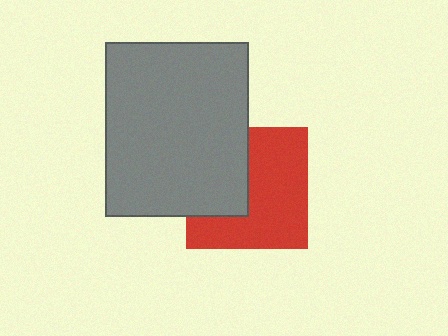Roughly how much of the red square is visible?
About half of it is visible (roughly 61%).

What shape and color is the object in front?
The object in front is a gray rectangle.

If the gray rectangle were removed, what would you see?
You would see the complete red square.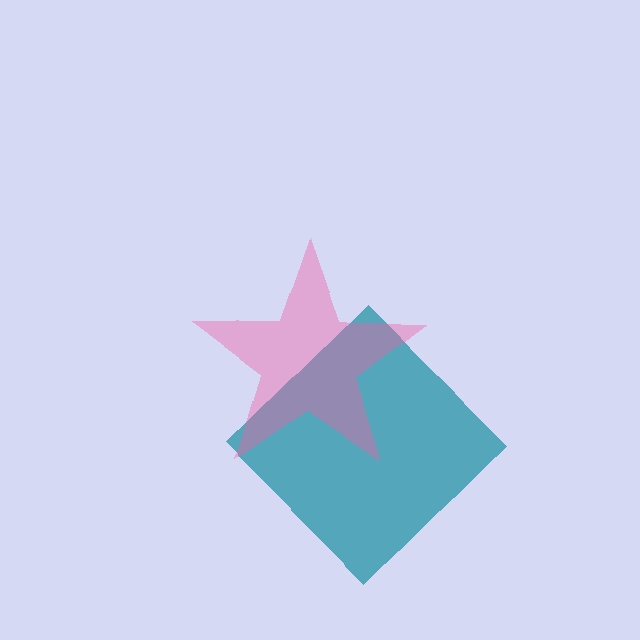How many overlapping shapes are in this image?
There are 2 overlapping shapes in the image.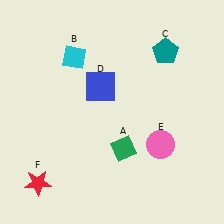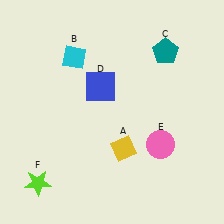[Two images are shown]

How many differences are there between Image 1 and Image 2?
There are 2 differences between the two images.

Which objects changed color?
A changed from green to yellow. F changed from red to lime.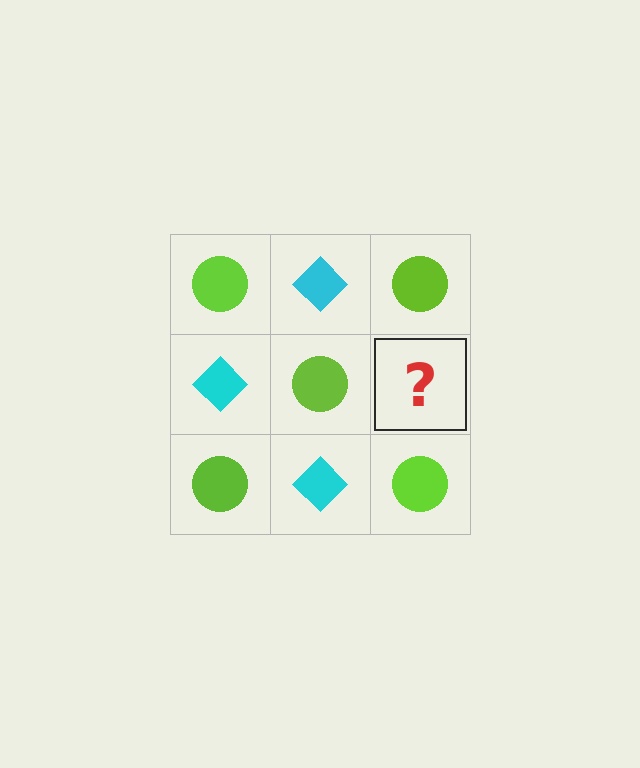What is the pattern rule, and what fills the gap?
The rule is that it alternates lime circle and cyan diamond in a checkerboard pattern. The gap should be filled with a cyan diamond.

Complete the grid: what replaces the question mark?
The question mark should be replaced with a cyan diamond.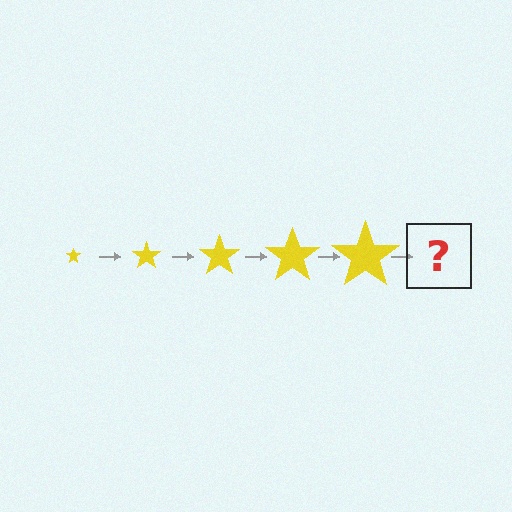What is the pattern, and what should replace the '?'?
The pattern is that the star gets progressively larger each step. The '?' should be a yellow star, larger than the previous one.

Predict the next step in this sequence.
The next step is a yellow star, larger than the previous one.